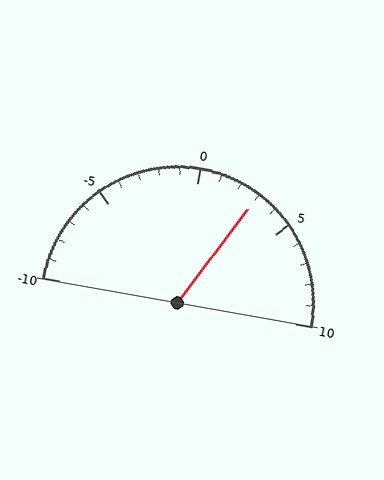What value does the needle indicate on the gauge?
The needle indicates approximately 3.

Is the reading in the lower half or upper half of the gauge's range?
The reading is in the upper half of the range (-10 to 10).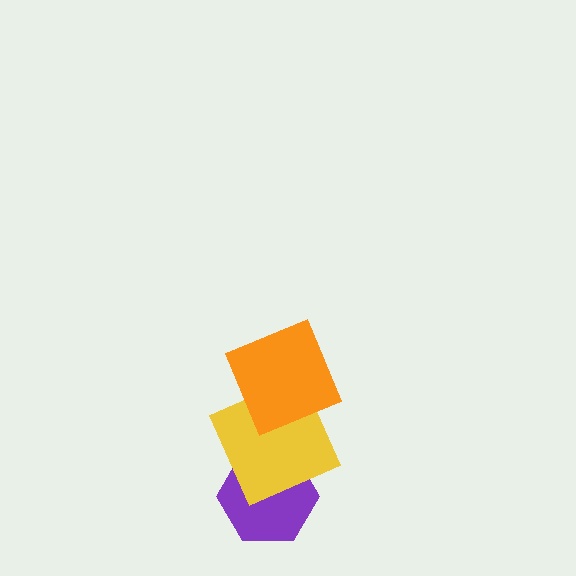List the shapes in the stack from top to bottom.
From top to bottom: the orange square, the yellow square, the purple hexagon.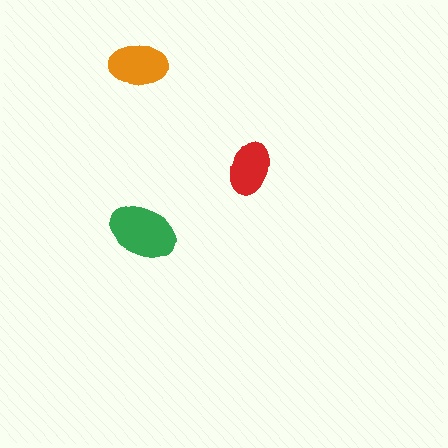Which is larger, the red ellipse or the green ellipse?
The green one.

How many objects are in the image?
There are 3 objects in the image.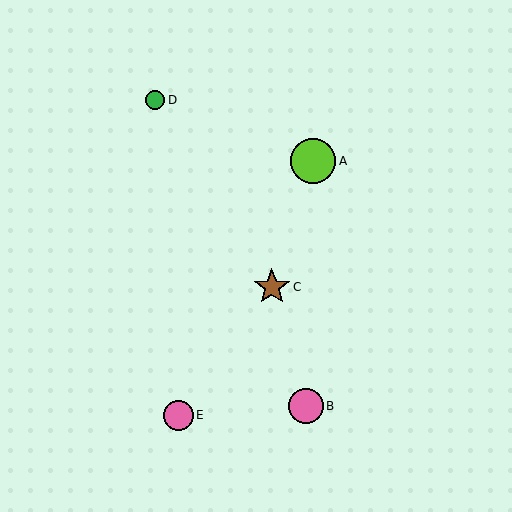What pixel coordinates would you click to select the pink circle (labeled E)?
Click at (179, 415) to select the pink circle E.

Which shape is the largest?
The lime circle (labeled A) is the largest.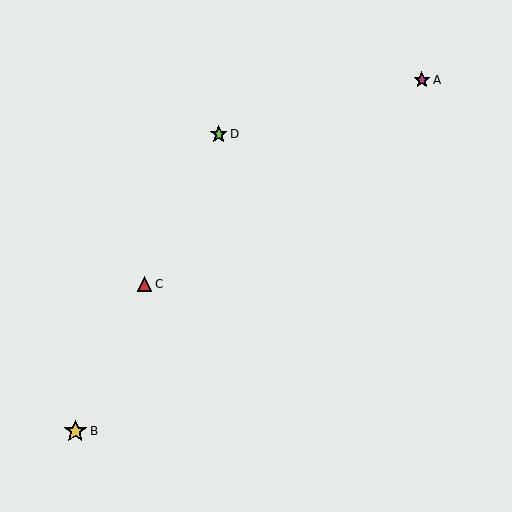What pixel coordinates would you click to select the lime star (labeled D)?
Click at (219, 134) to select the lime star D.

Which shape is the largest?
The yellow star (labeled B) is the largest.